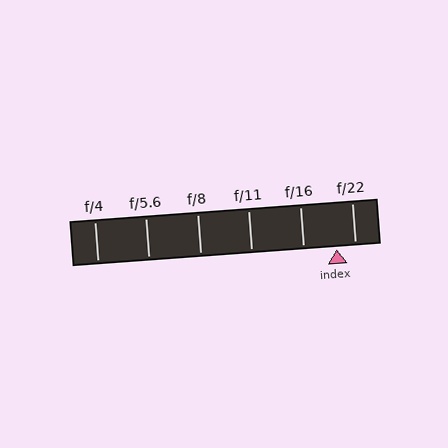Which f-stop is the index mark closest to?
The index mark is closest to f/22.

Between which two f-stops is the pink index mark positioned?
The index mark is between f/16 and f/22.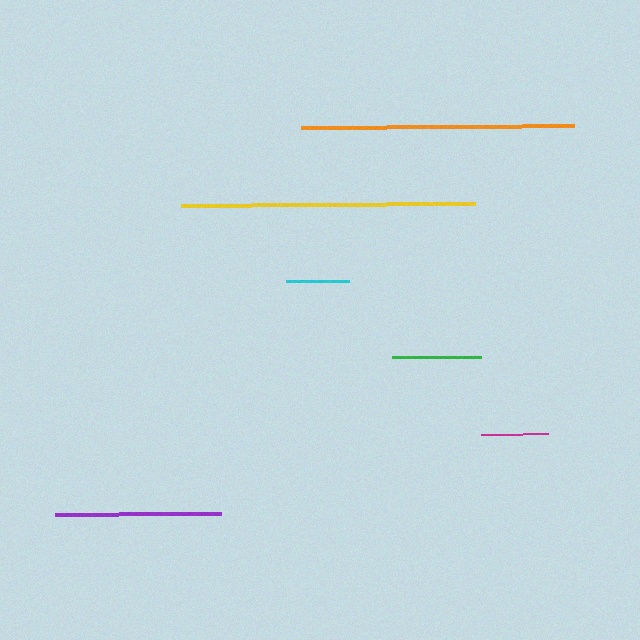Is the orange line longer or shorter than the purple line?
The orange line is longer than the purple line.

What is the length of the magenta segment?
The magenta segment is approximately 67 pixels long.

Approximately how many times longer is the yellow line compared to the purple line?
The yellow line is approximately 1.8 times the length of the purple line.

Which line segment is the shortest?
The cyan line is the shortest at approximately 63 pixels.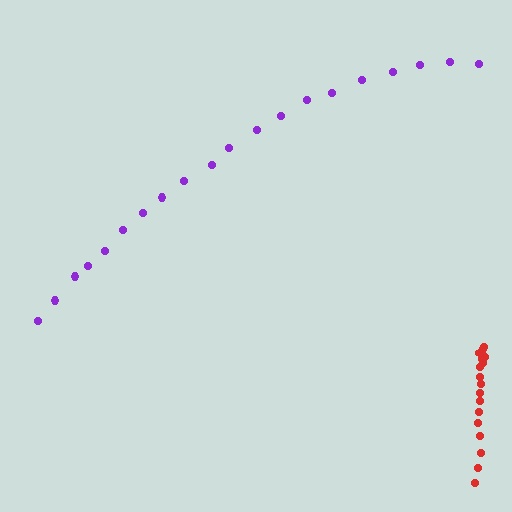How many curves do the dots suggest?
There are 2 distinct paths.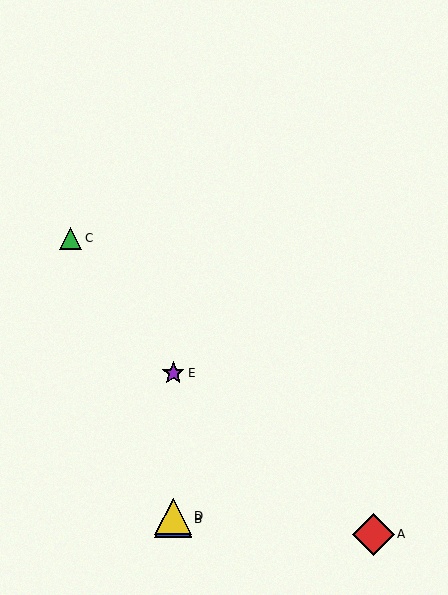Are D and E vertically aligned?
Yes, both are at x≈173.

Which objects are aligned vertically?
Objects B, D, E are aligned vertically.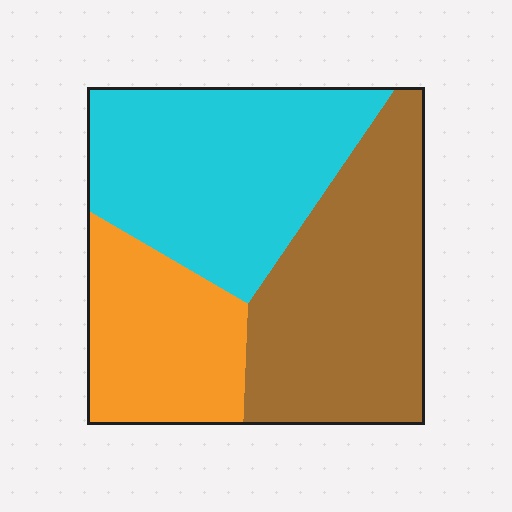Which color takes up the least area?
Orange, at roughly 25%.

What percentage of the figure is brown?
Brown takes up about three eighths (3/8) of the figure.